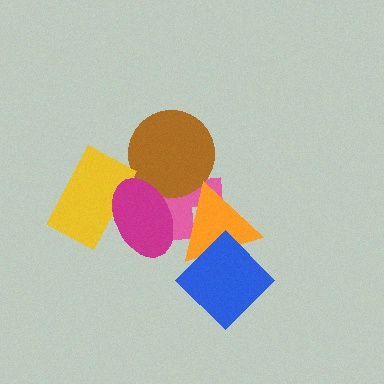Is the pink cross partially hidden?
Yes, it is partially covered by another shape.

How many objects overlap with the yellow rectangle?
1 object overlaps with the yellow rectangle.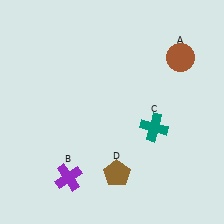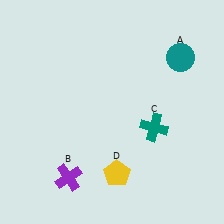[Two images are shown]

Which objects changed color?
A changed from brown to teal. D changed from brown to yellow.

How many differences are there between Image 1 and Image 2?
There are 2 differences between the two images.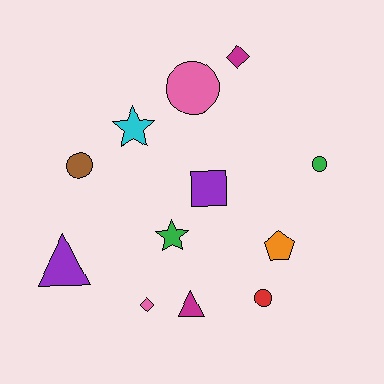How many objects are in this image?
There are 12 objects.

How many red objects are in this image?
There is 1 red object.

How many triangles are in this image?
There are 2 triangles.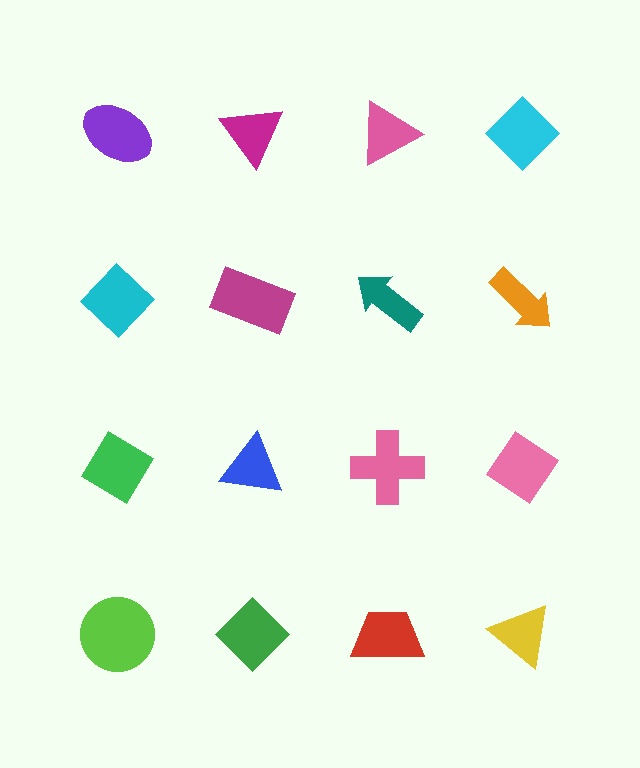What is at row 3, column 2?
A blue triangle.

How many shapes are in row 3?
4 shapes.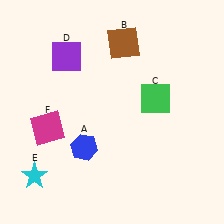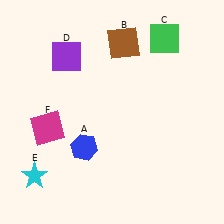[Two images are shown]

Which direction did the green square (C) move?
The green square (C) moved up.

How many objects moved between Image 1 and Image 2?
1 object moved between the two images.